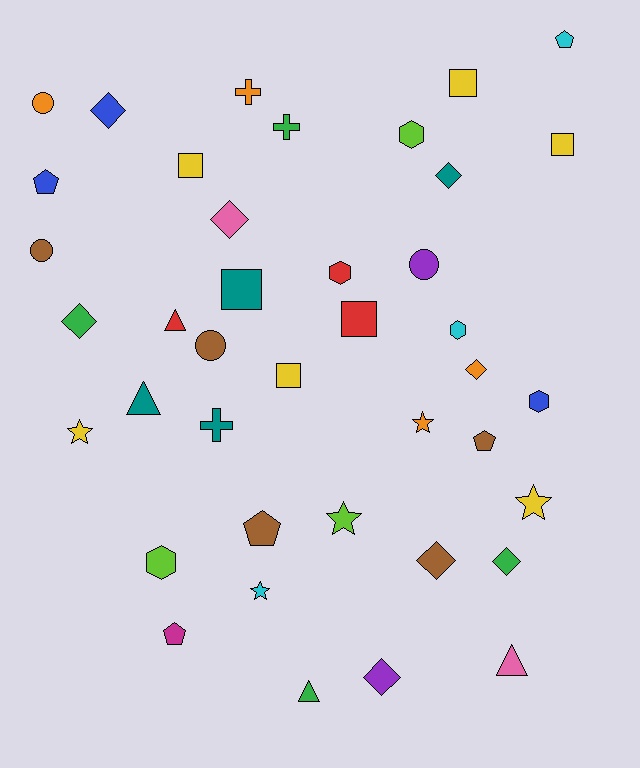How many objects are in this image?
There are 40 objects.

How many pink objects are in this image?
There are 2 pink objects.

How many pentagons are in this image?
There are 5 pentagons.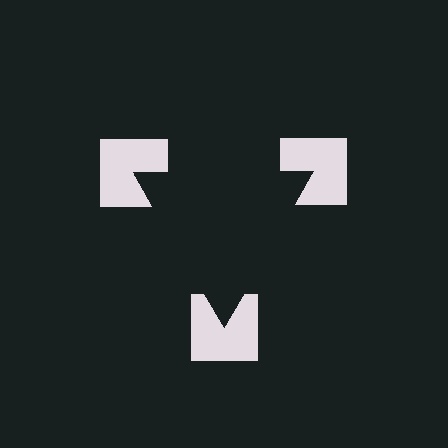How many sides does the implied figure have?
3 sides.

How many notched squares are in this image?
There are 3 — one at each vertex of the illusory triangle.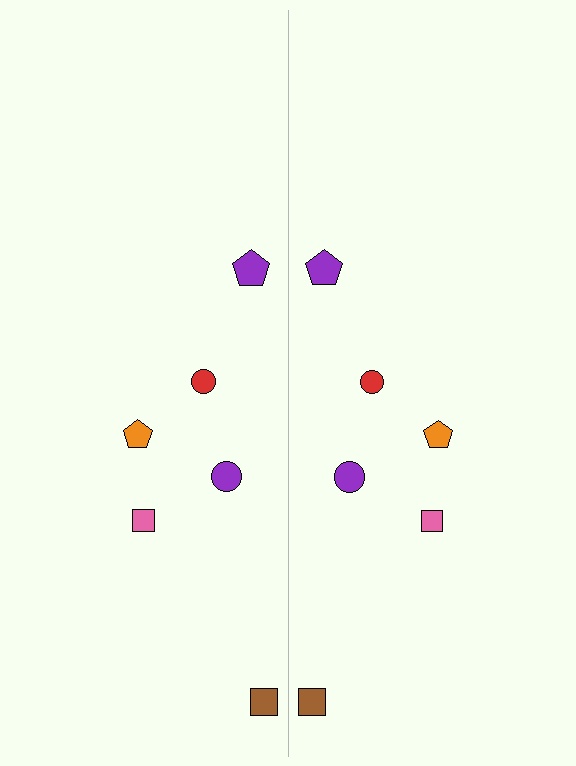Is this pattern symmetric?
Yes, this pattern has bilateral (reflection) symmetry.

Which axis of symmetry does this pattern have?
The pattern has a vertical axis of symmetry running through the center of the image.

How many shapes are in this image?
There are 12 shapes in this image.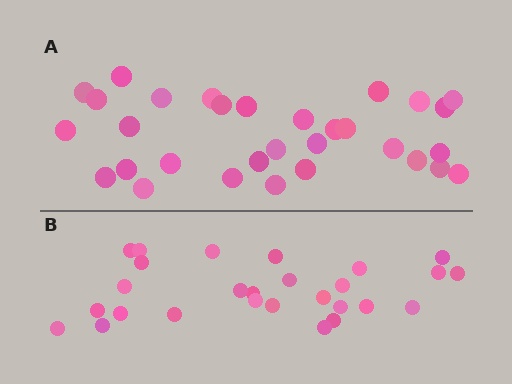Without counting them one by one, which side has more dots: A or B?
Region A (the top region) has more dots.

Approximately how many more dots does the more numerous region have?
Region A has about 4 more dots than region B.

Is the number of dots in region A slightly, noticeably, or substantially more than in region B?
Region A has only slightly more — the two regions are fairly close. The ratio is roughly 1.1 to 1.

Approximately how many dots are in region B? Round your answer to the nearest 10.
About 30 dots. (The exact count is 27, which rounds to 30.)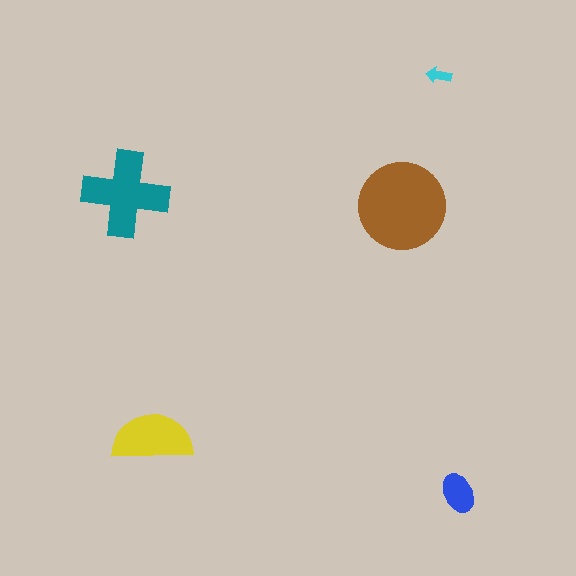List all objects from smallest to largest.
The cyan arrow, the blue ellipse, the yellow semicircle, the teal cross, the brown circle.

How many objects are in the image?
There are 5 objects in the image.